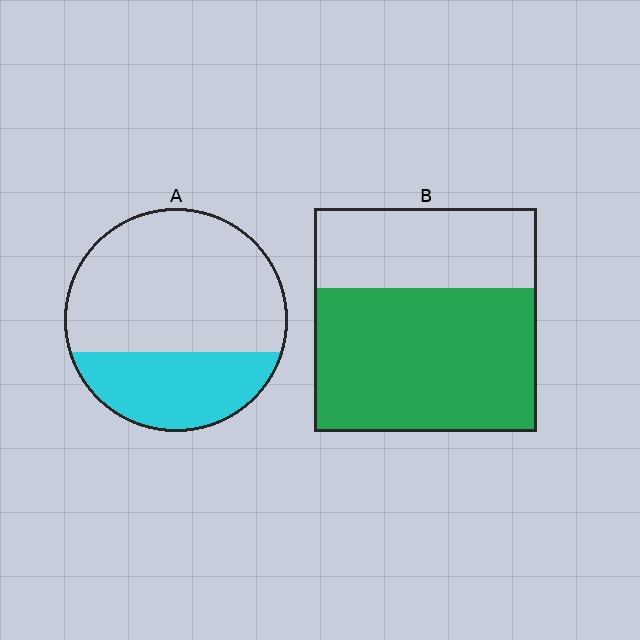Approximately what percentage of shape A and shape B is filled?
A is approximately 30% and B is approximately 65%.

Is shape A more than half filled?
No.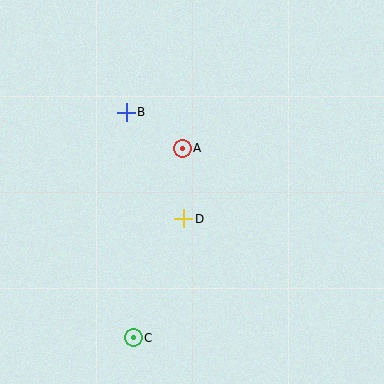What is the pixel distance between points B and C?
The distance between B and C is 225 pixels.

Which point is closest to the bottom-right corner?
Point C is closest to the bottom-right corner.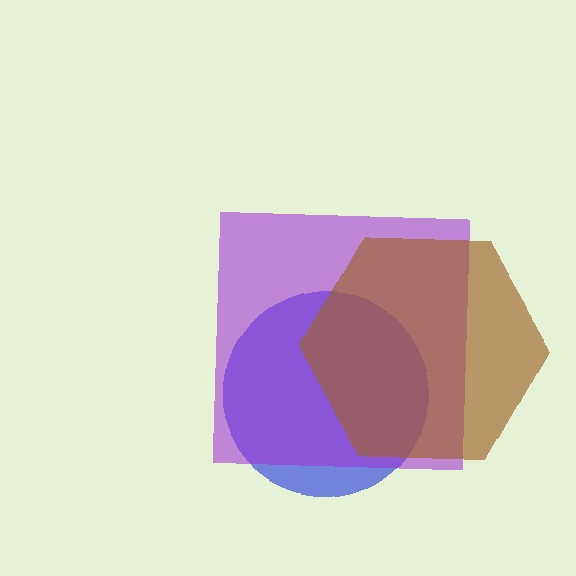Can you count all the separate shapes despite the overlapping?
Yes, there are 3 separate shapes.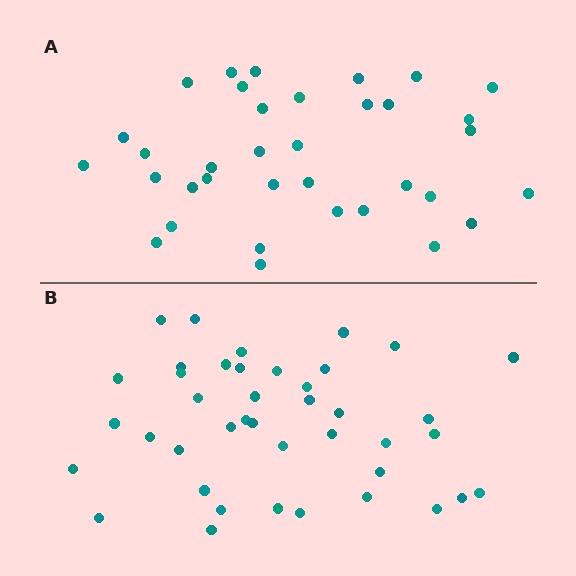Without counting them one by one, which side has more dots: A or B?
Region B (the bottom region) has more dots.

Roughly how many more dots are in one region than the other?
Region B has about 6 more dots than region A.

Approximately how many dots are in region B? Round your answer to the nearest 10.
About 40 dots. (The exact count is 41, which rounds to 40.)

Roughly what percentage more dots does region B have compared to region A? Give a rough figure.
About 15% more.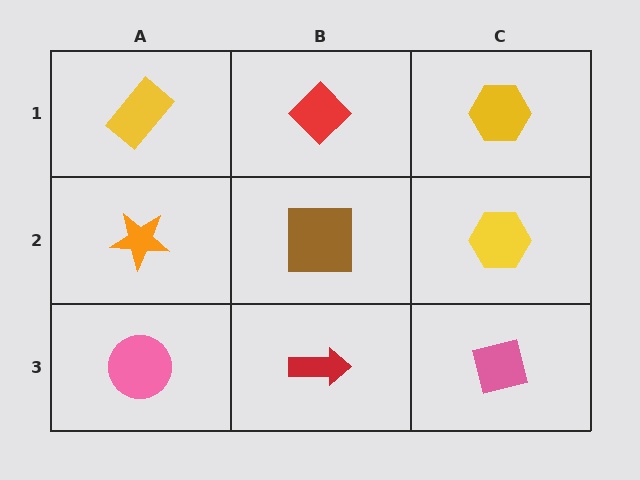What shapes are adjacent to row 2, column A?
A yellow rectangle (row 1, column A), a pink circle (row 3, column A), a brown square (row 2, column B).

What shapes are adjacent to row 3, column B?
A brown square (row 2, column B), a pink circle (row 3, column A), a pink square (row 3, column C).